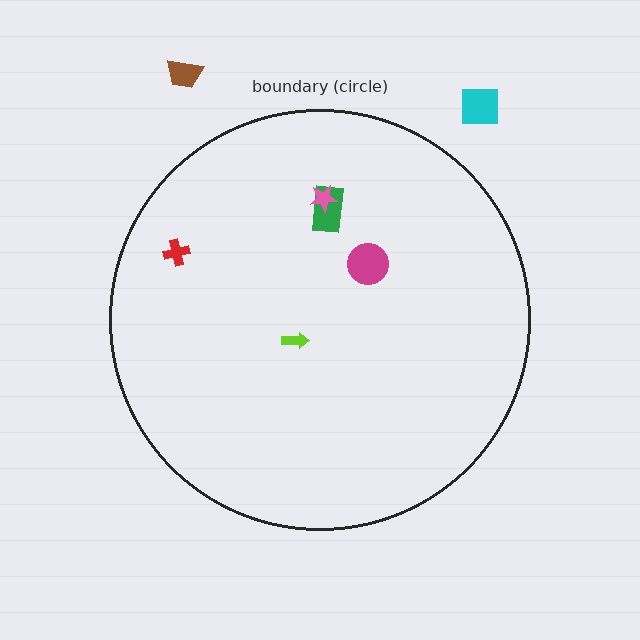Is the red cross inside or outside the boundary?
Inside.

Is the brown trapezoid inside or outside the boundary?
Outside.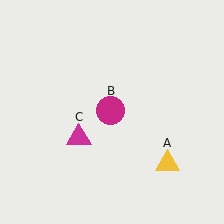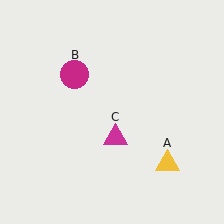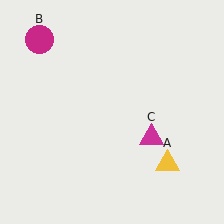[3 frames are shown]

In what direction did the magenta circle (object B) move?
The magenta circle (object B) moved up and to the left.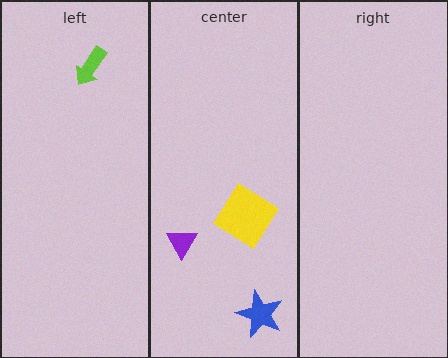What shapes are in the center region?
The purple triangle, the blue star, the yellow diamond.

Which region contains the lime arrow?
The left region.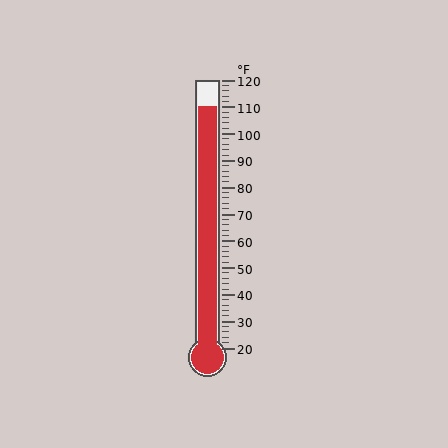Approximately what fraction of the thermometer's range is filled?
The thermometer is filled to approximately 90% of its range.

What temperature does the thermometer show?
The thermometer shows approximately 110°F.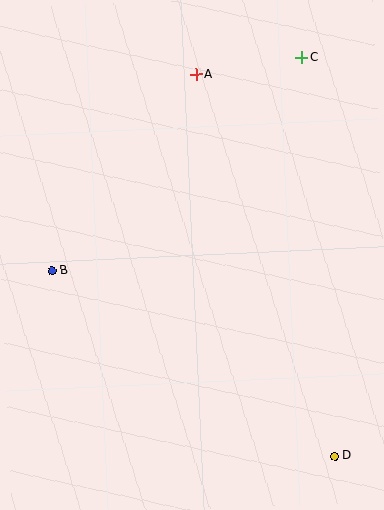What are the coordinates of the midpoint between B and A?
The midpoint between B and A is at (124, 173).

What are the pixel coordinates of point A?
Point A is at (196, 74).